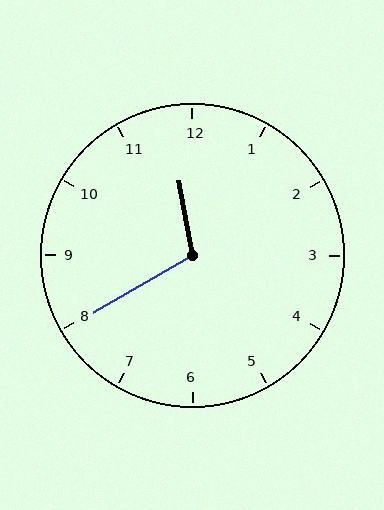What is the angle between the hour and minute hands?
Approximately 110 degrees.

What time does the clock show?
11:40.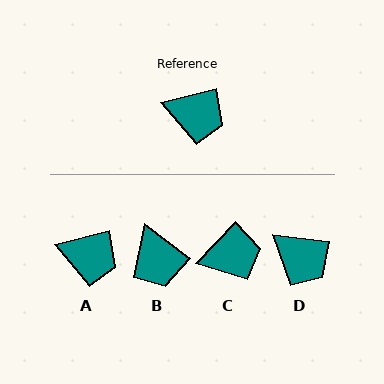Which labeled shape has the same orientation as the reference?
A.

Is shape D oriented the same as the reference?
No, it is off by about 21 degrees.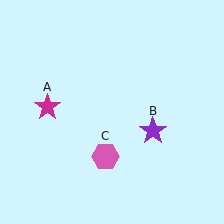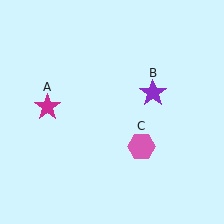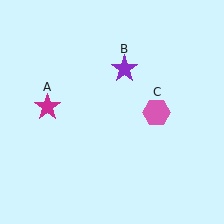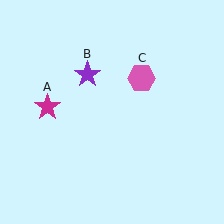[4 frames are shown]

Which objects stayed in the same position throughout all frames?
Magenta star (object A) remained stationary.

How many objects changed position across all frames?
2 objects changed position: purple star (object B), pink hexagon (object C).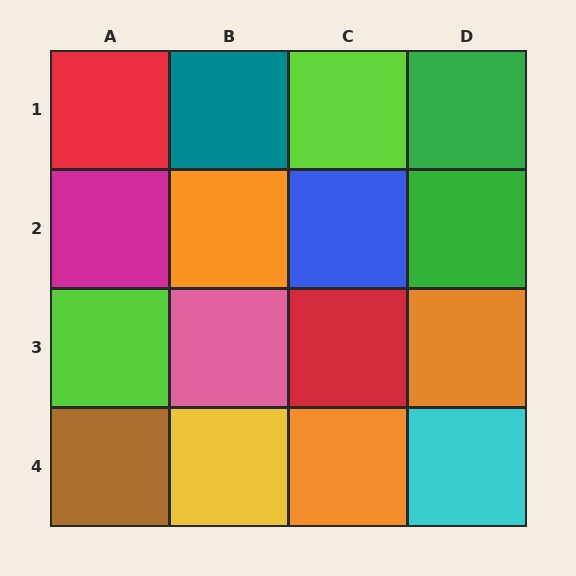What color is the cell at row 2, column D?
Green.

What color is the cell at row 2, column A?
Magenta.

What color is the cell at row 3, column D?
Orange.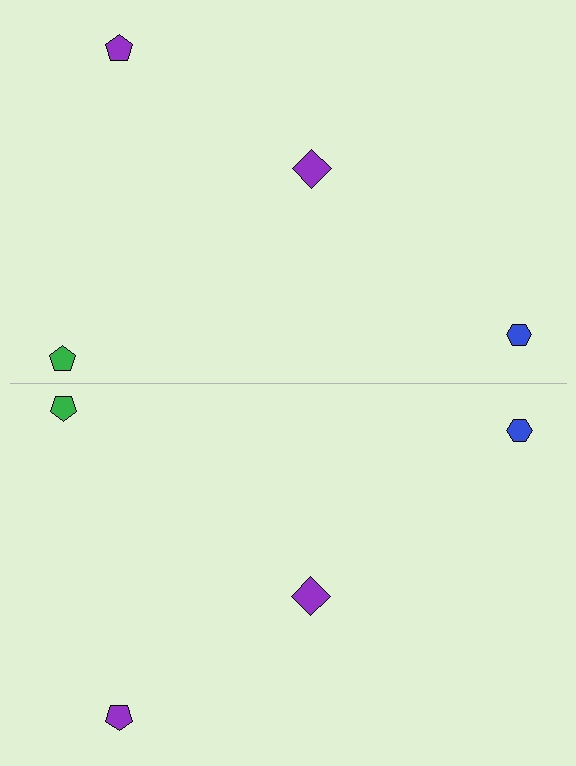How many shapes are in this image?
There are 8 shapes in this image.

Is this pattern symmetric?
Yes, this pattern has bilateral (reflection) symmetry.